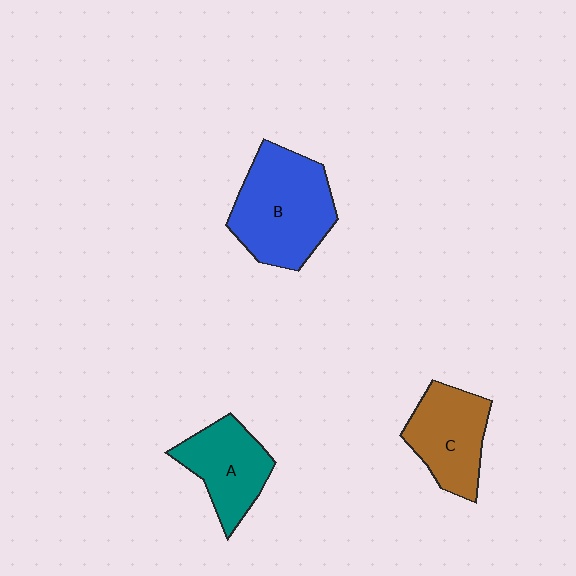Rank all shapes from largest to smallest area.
From largest to smallest: B (blue), C (brown), A (teal).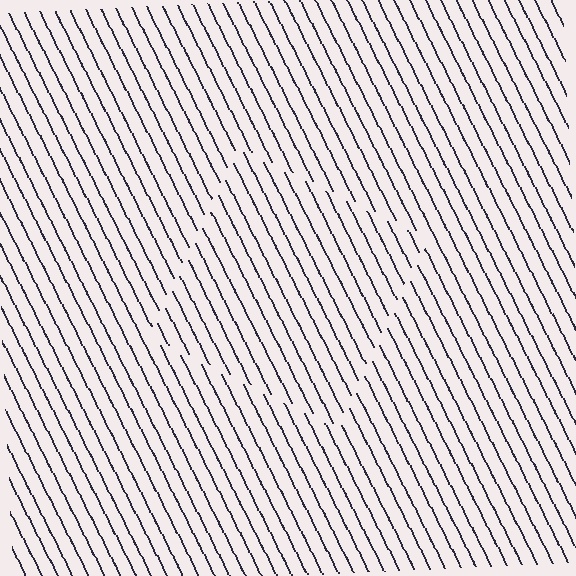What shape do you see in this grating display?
An illusory square. The interior of the shape contains the same grating, shifted by half a period — the contour is defined by the phase discontinuity where line-ends from the inner and outer gratings abut.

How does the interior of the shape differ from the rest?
The interior of the shape contains the same grating, shifted by half a period — the contour is defined by the phase discontinuity where line-ends from the inner and outer gratings abut.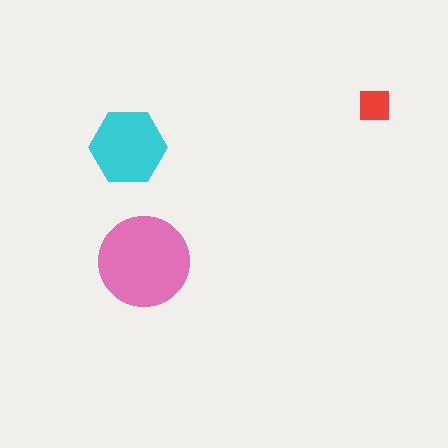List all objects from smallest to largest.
The red square, the cyan hexagon, the pink circle.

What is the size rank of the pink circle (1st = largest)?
1st.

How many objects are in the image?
There are 3 objects in the image.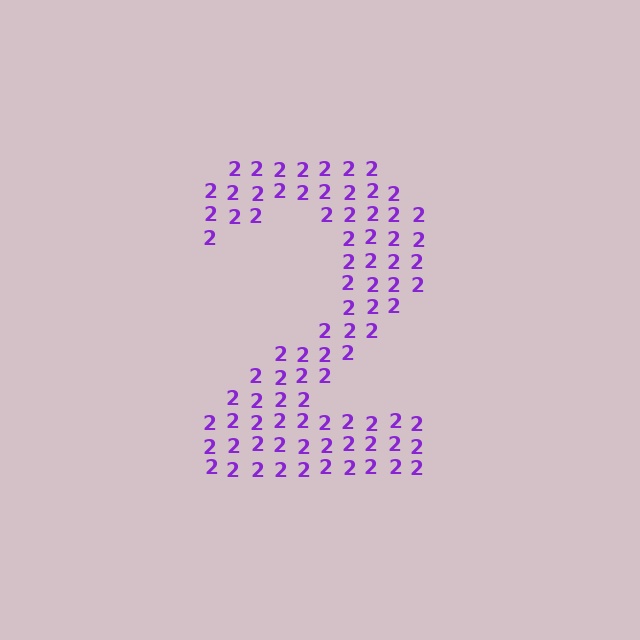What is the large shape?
The large shape is the digit 2.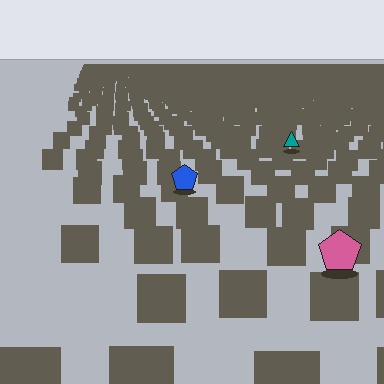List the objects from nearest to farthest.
From nearest to farthest: the pink pentagon, the blue pentagon, the teal triangle.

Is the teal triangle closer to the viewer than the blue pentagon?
No. The blue pentagon is closer — you can tell from the texture gradient: the ground texture is coarser near it.